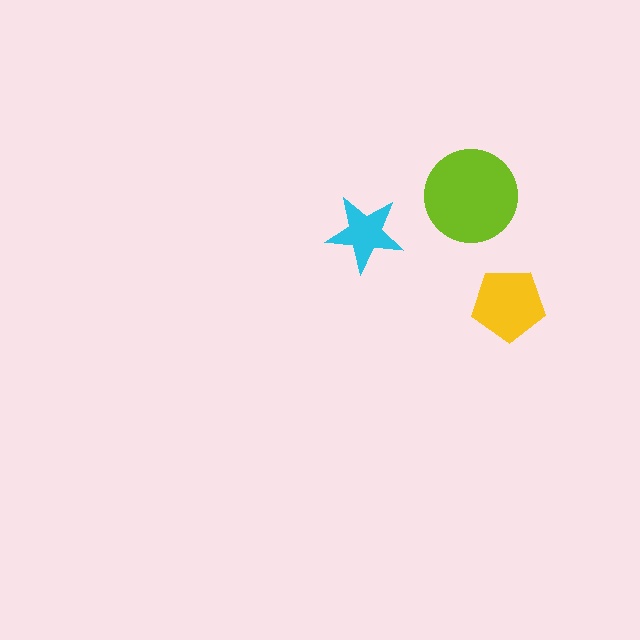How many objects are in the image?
There are 3 objects in the image.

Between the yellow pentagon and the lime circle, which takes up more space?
The lime circle.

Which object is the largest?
The lime circle.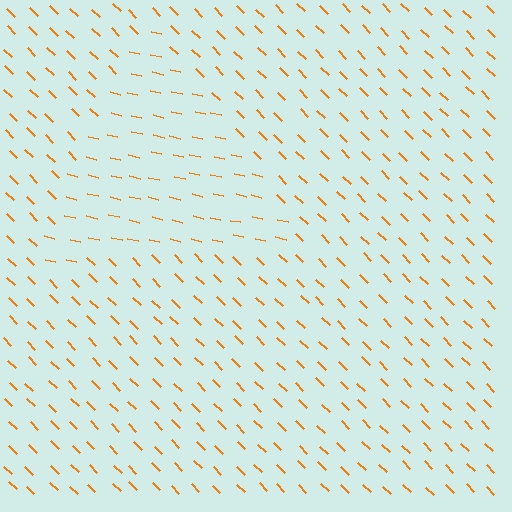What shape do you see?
I see a triangle.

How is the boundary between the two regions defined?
The boundary is defined purely by a change in line orientation (approximately 32 degrees difference). All lines are the same color and thickness.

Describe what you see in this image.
The image is filled with small orange line segments. A triangle region in the image has lines oriented differently from the surrounding lines, creating a visible texture boundary.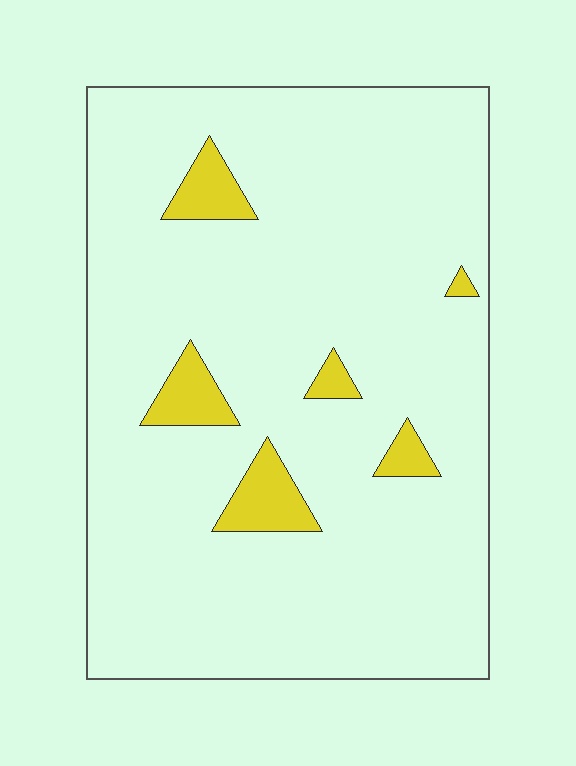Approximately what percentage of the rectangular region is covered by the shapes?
Approximately 10%.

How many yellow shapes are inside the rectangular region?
6.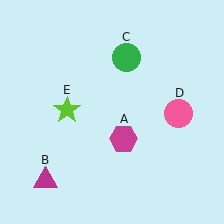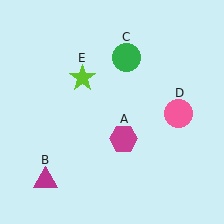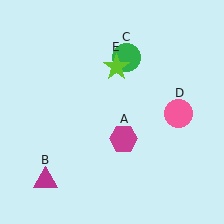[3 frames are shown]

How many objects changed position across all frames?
1 object changed position: lime star (object E).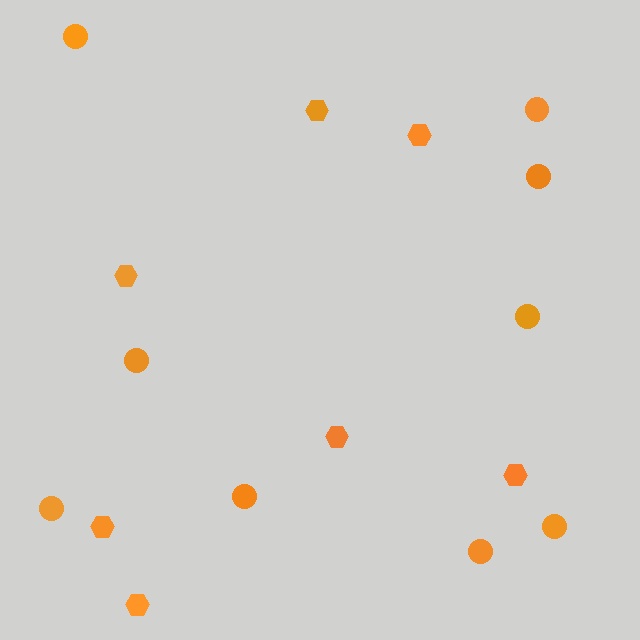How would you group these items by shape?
There are 2 groups: one group of hexagons (7) and one group of circles (9).